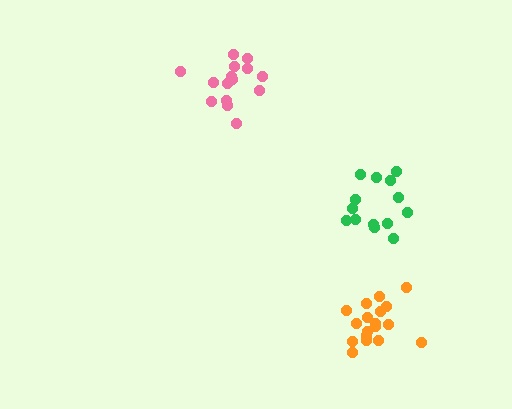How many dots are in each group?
Group 1: 18 dots, Group 2: 15 dots, Group 3: 14 dots (47 total).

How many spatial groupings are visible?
There are 3 spatial groupings.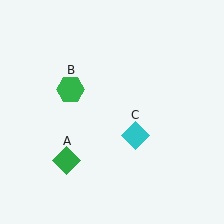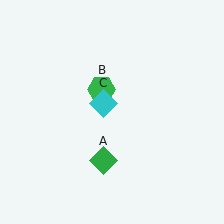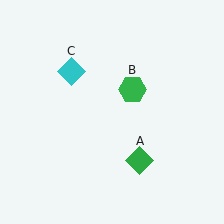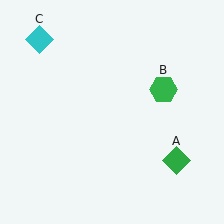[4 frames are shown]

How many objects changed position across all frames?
3 objects changed position: green diamond (object A), green hexagon (object B), cyan diamond (object C).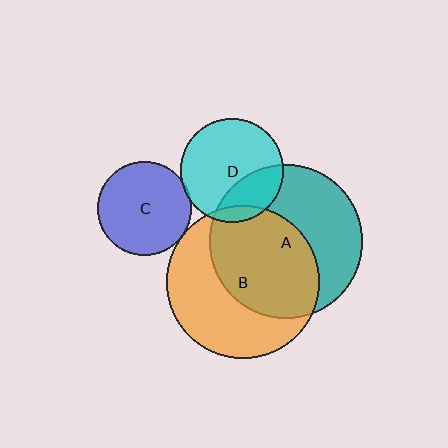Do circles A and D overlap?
Yes.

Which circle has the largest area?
Circle A (teal).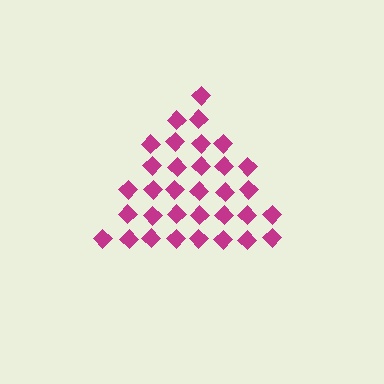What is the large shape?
The large shape is a triangle.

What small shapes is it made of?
It is made of small diamonds.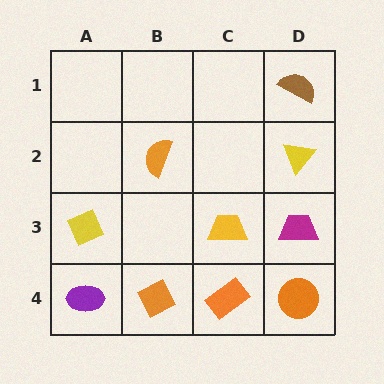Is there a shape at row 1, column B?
No, that cell is empty.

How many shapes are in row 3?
3 shapes.